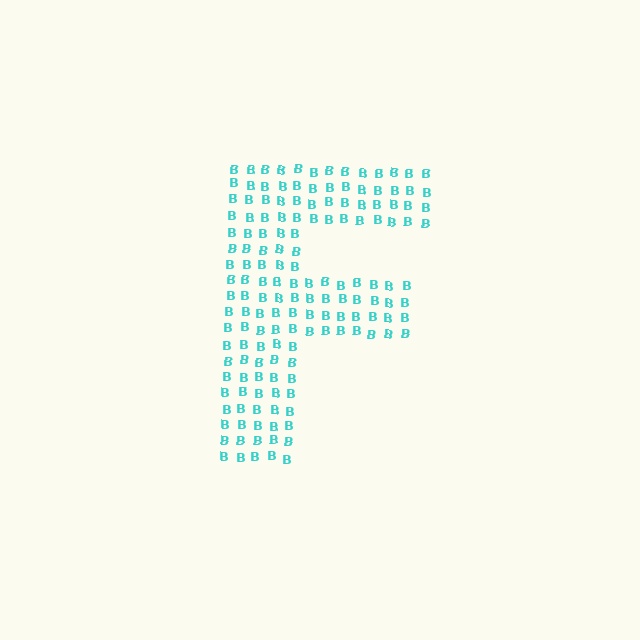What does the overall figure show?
The overall figure shows the letter F.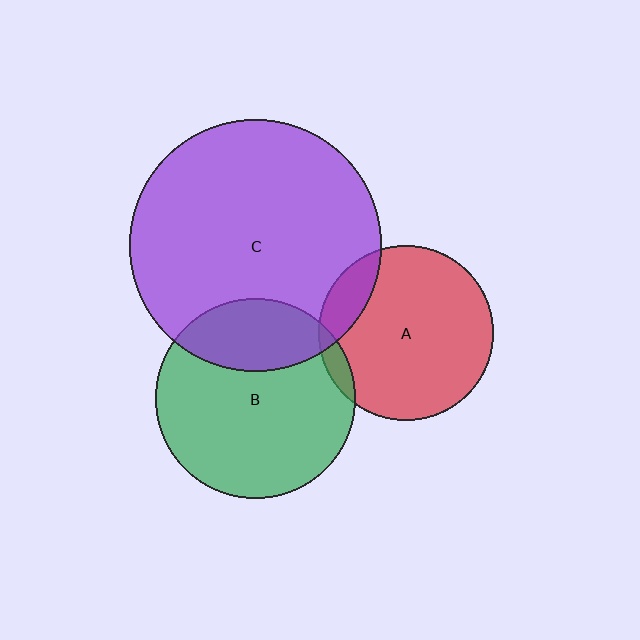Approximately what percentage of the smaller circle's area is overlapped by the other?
Approximately 15%.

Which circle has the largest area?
Circle C (purple).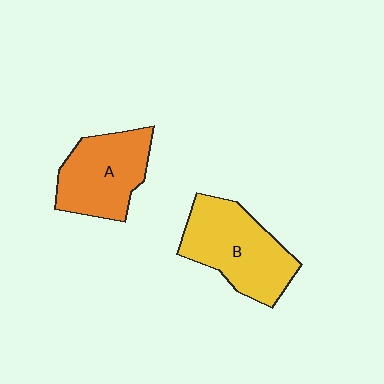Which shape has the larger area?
Shape B (yellow).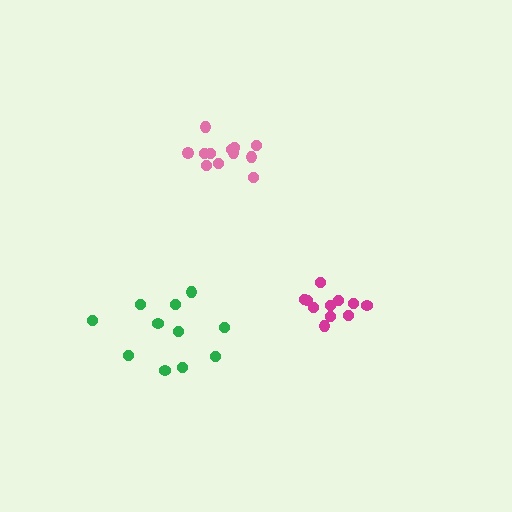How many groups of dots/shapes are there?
There are 3 groups.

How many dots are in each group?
Group 1: 11 dots, Group 2: 11 dots, Group 3: 12 dots (34 total).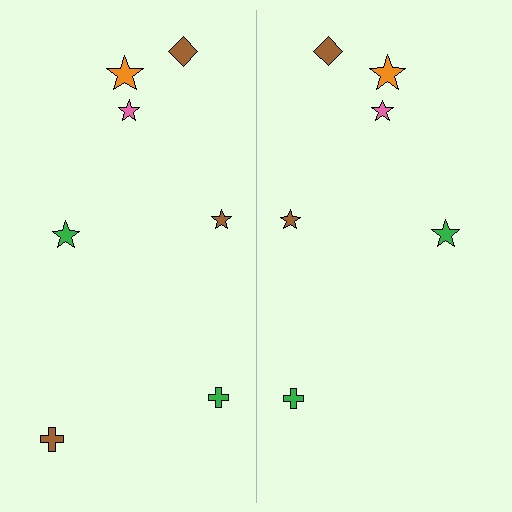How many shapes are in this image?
There are 13 shapes in this image.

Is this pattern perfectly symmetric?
No, the pattern is not perfectly symmetric. A brown cross is missing from the right side.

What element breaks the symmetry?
A brown cross is missing from the right side.